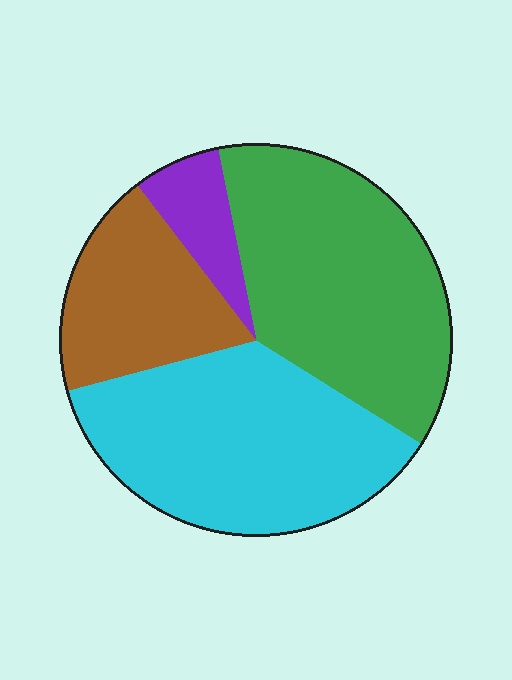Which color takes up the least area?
Purple, at roughly 5%.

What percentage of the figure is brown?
Brown covers about 20% of the figure.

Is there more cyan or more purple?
Cyan.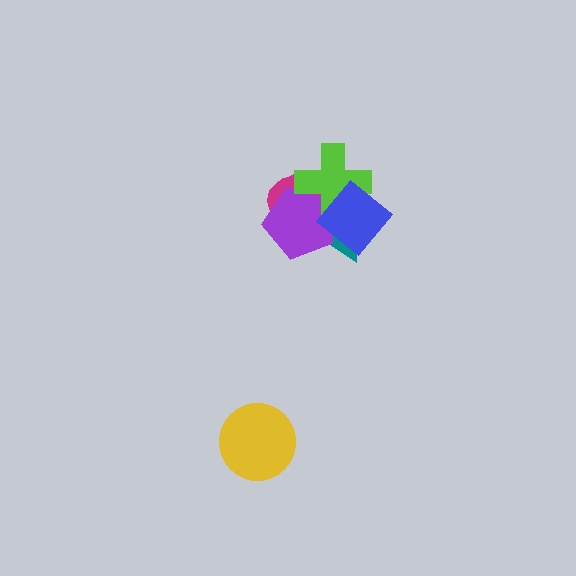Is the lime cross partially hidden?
Yes, it is partially covered by another shape.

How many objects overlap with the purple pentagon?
4 objects overlap with the purple pentagon.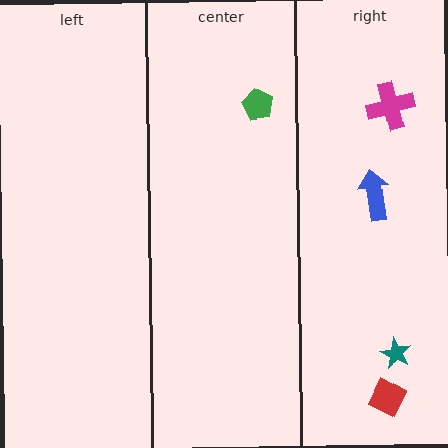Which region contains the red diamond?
The right region.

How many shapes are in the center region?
1.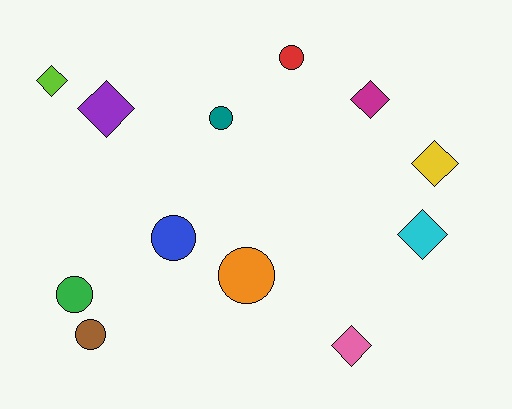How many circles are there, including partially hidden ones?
There are 6 circles.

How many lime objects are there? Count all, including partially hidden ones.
There is 1 lime object.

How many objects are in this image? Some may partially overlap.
There are 12 objects.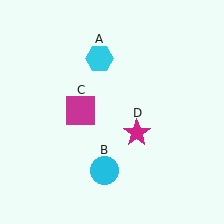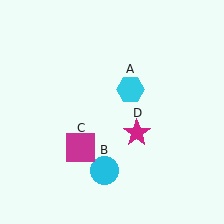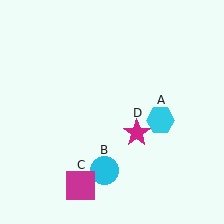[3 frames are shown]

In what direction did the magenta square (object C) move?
The magenta square (object C) moved down.